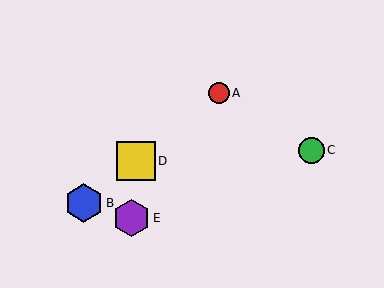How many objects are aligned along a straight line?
3 objects (A, B, D) are aligned along a straight line.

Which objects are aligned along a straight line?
Objects A, B, D are aligned along a straight line.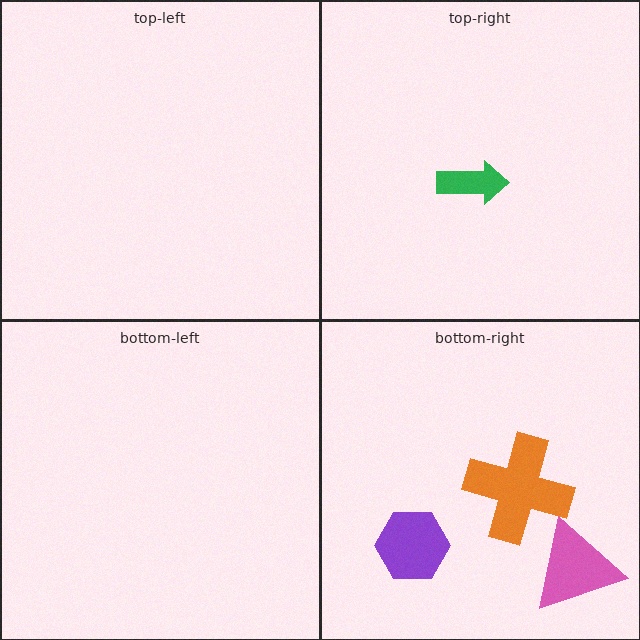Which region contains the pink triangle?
The bottom-right region.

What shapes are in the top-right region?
The green arrow.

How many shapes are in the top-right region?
1.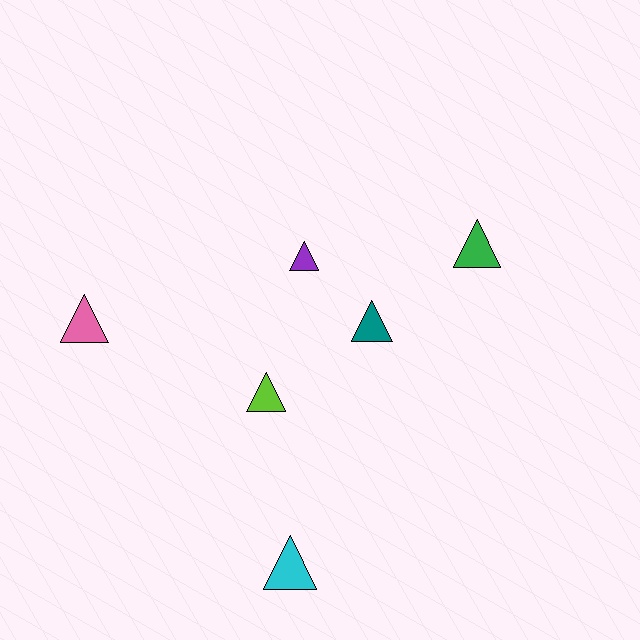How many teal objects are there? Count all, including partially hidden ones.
There is 1 teal object.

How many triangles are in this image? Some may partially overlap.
There are 6 triangles.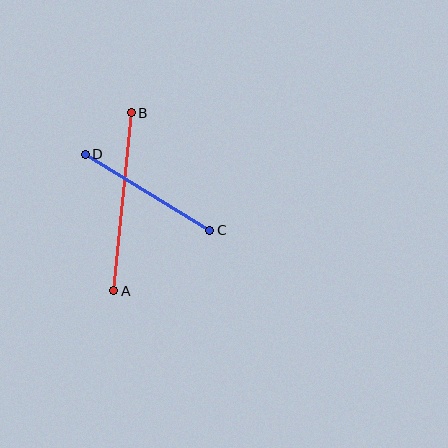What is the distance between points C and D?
The distance is approximately 146 pixels.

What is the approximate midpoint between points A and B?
The midpoint is at approximately (122, 202) pixels.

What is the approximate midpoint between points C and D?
The midpoint is at approximately (148, 192) pixels.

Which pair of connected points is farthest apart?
Points A and B are farthest apart.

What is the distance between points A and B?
The distance is approximately 179 pixels.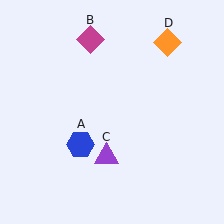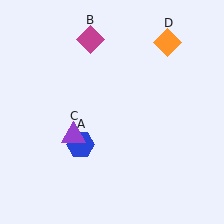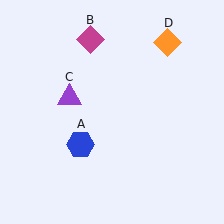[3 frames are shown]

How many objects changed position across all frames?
1 object changed position: purple triangle (object C).